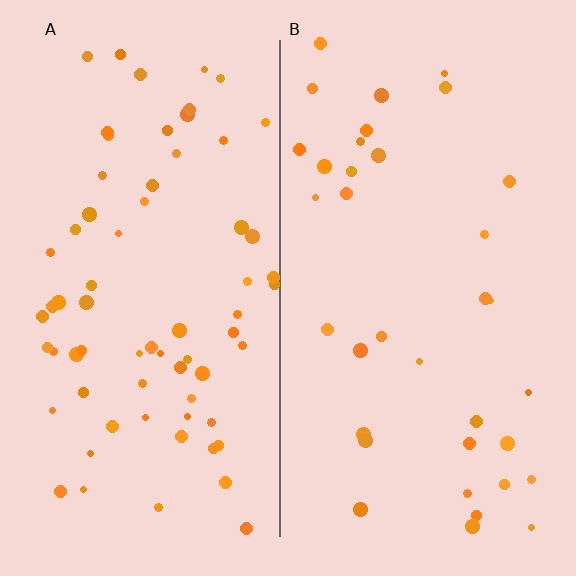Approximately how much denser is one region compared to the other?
Approximately 1.9× — region A over region B.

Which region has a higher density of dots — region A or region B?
A (the left).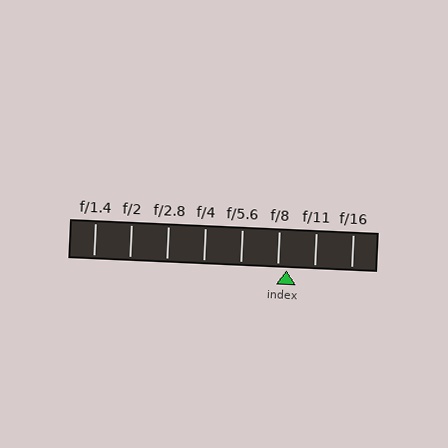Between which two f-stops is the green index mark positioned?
The index mark is between f/8 and f/11.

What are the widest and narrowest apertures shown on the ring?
The widest aperture shown is f/1.4 and the narrowest is f/16.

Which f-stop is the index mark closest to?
The index mark is closest to f/8.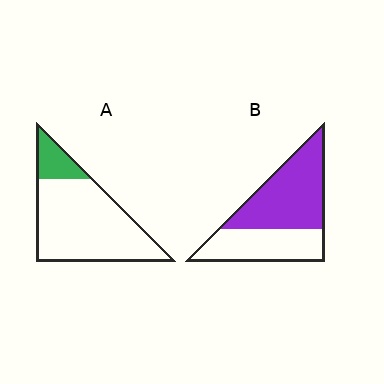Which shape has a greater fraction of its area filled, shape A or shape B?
Shape B.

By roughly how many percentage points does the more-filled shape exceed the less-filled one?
By roughly 40 percentage points (B over A).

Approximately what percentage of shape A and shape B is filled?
A is approximately 15% and B is approximately 60%.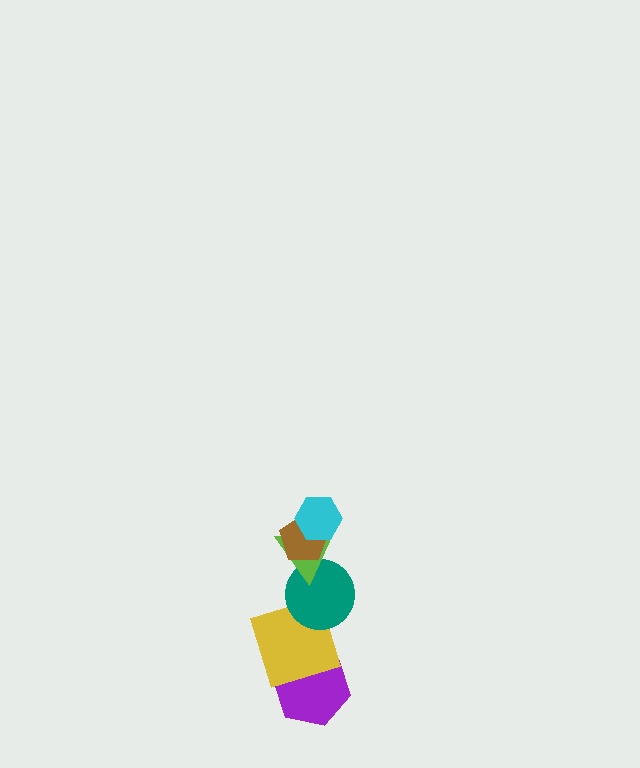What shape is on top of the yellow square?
The teal circle is on top of the yellow square.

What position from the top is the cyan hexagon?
The cyan hexagon is 1st from the top.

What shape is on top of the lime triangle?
The brown pentagon is on top of the lime triangle.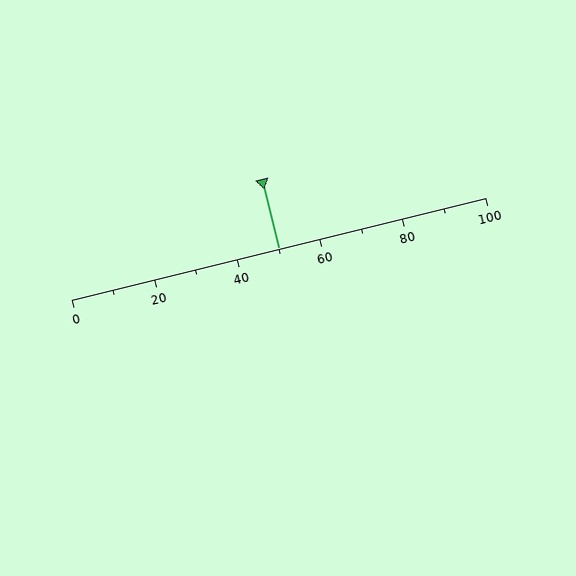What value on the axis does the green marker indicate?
The marker indicates approximately 50.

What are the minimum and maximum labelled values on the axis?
The axis runs from 0 to 100.